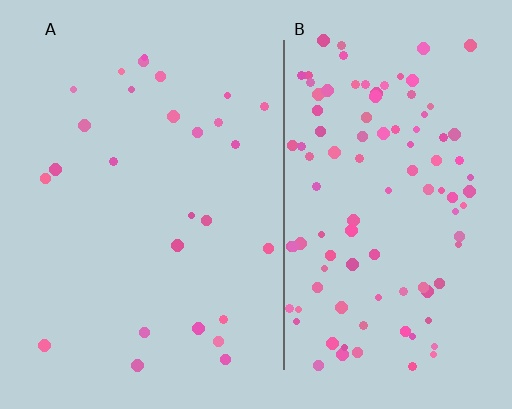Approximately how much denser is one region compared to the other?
Approximately 3.9× — region B over region A.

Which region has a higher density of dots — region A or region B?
B (the right).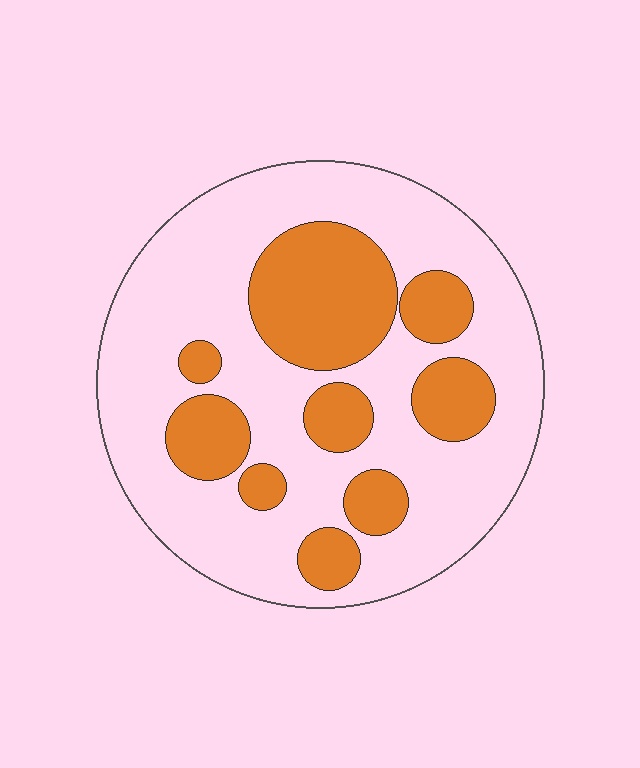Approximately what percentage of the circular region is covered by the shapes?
Approximately 30%.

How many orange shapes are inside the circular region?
9.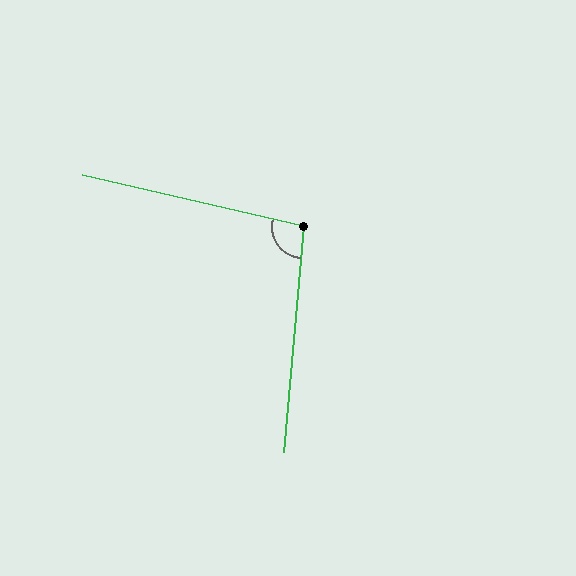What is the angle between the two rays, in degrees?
Approximately 98 degrees.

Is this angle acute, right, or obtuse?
It is obtuse.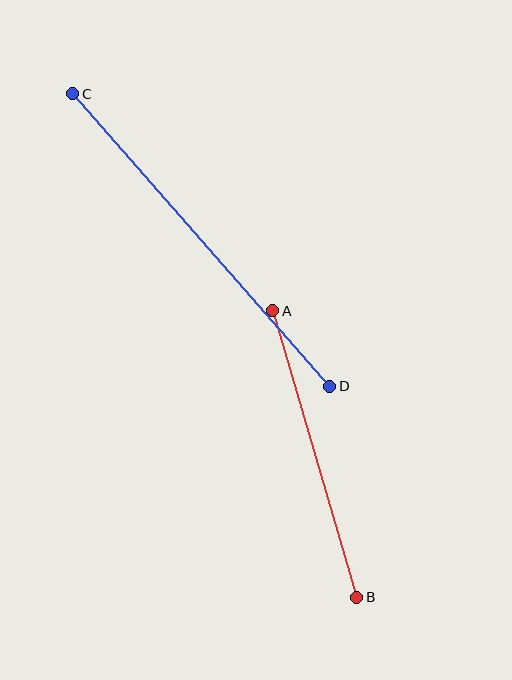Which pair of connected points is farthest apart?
Points C and D are farthest apart.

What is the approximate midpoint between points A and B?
The midpoint is at approximately (315, 454) pixels.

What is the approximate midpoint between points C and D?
The midpoint is at approximately (201, 240) pixels.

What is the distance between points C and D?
The distance is approximately 389 pixels.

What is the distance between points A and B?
The distance is approximately 299 pixels.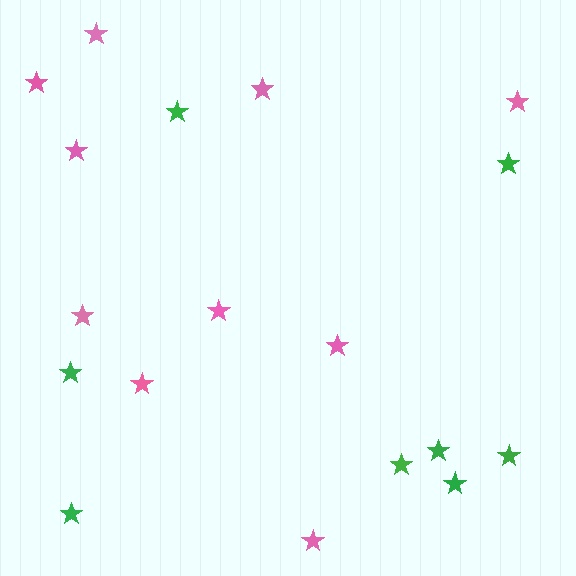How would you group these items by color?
There are 2 groups: one group of green stars (8) and one group of pink stars (10).